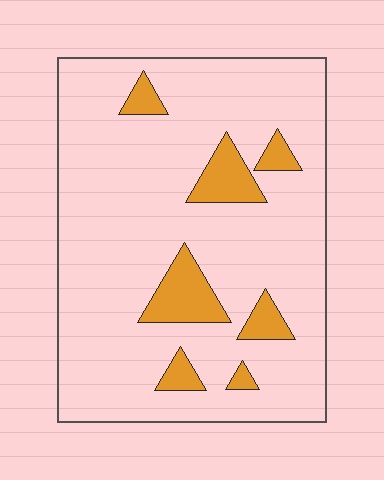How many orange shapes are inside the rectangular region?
7.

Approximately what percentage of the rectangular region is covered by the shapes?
Approximately 15%.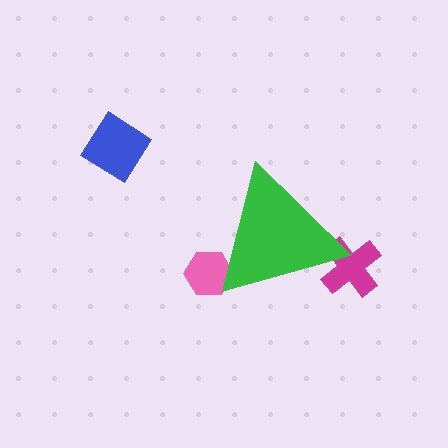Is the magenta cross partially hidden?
Yes, the magenta cross is partially hidden behind the green triangle.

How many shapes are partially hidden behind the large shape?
2 shapes are partially hidden.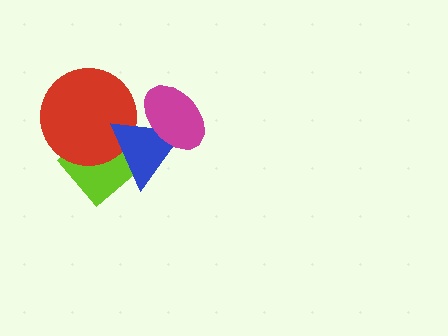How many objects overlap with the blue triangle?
3 objects overlap with the blue triangle.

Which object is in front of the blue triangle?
The magenta ellipse is in front of the blue triangle.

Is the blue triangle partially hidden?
Yes, it is partially covered by another shape.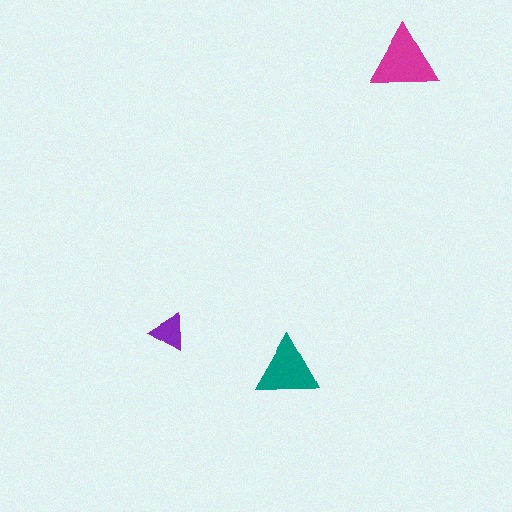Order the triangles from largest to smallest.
the magenta one, the teal one, the purple one.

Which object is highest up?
The magenta triangle is topmost.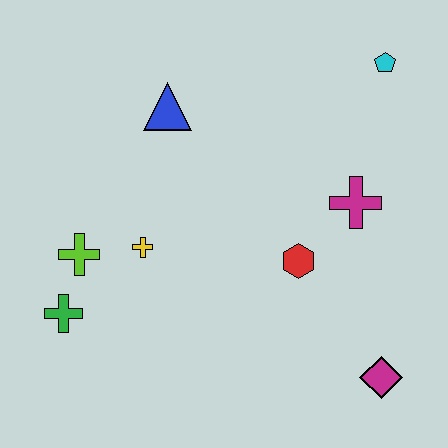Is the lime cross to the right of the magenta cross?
No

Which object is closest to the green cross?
The lime cross is closest to the green cross.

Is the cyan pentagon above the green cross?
Yes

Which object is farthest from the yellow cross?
The cyan pentagon is farthest from the yellow cross.